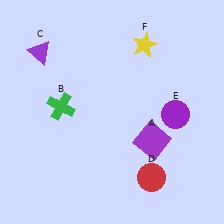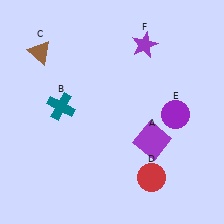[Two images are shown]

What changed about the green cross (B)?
In Image 1, B is green. In Image 2, it changed to teal.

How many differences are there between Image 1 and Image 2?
There are 3 differences between the two images.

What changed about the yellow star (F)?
In Image 1, F is yellow. In Image 2, it changed to purple.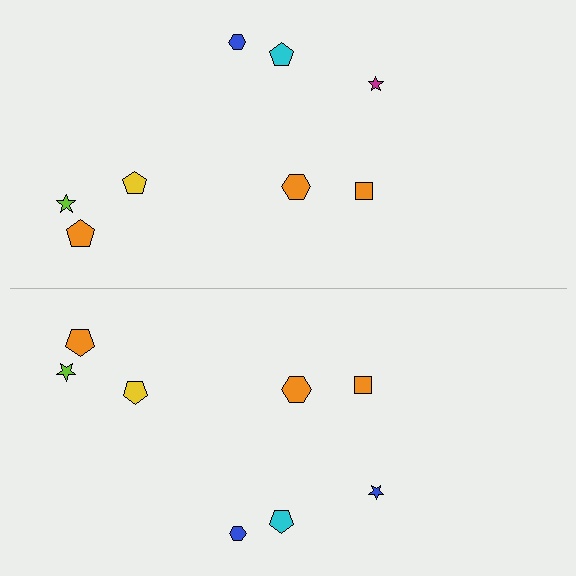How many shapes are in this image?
There are 16 shapes in this image.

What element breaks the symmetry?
The blue star on the bottom side breaks the symmetry — its mirror counterpart is magenta.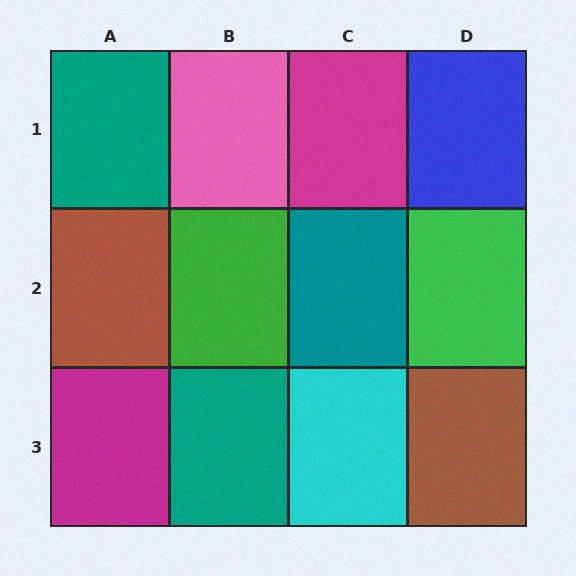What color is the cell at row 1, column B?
Pink.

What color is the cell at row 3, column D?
Brown.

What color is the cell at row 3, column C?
Cyan.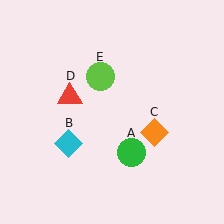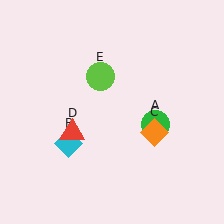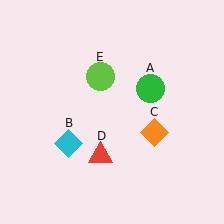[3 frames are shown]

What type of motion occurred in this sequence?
The green circle (object A), red triangle (object D) rotated counterclockwise around the center of the scene.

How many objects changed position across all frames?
2 objects changed position: green circle (object A), red triangle (object D).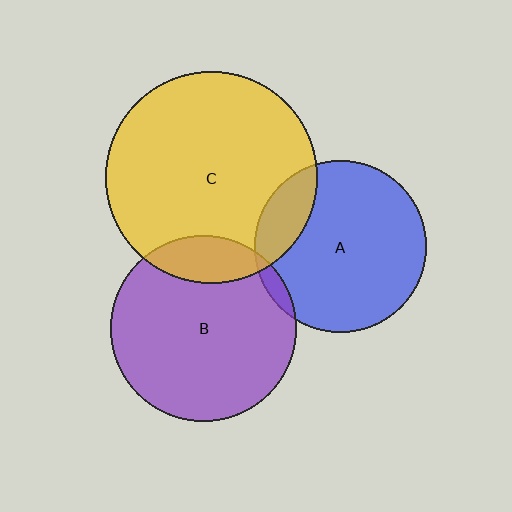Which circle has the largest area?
Circle C (yellow).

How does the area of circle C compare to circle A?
Approximately 1.5 times.